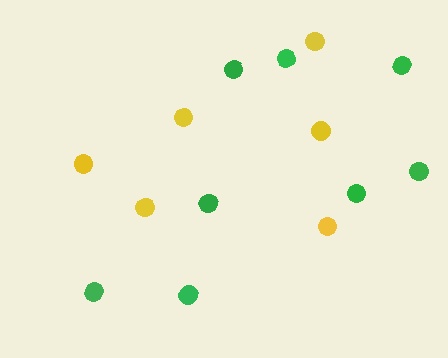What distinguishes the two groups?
There are 2 groups: one group of green circles (8) and one group of yellow circles (6).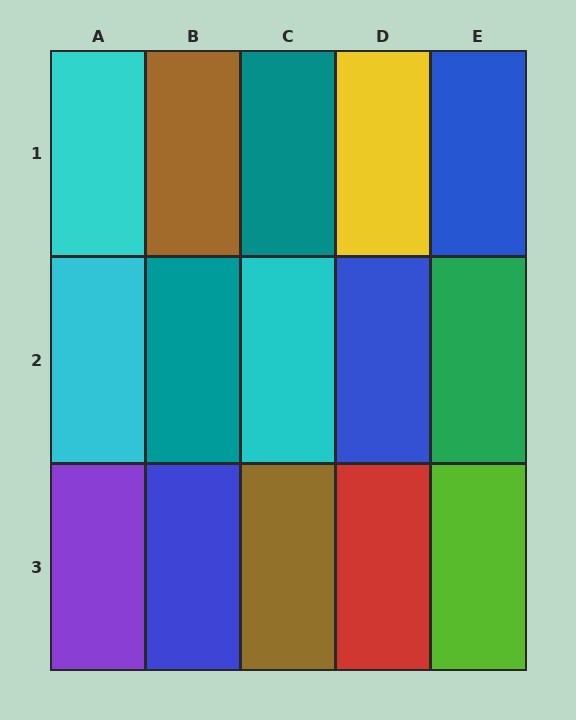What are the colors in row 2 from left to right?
Cyan, teal, cyan, blue, green.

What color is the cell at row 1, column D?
Yellow.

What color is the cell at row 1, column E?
Blue.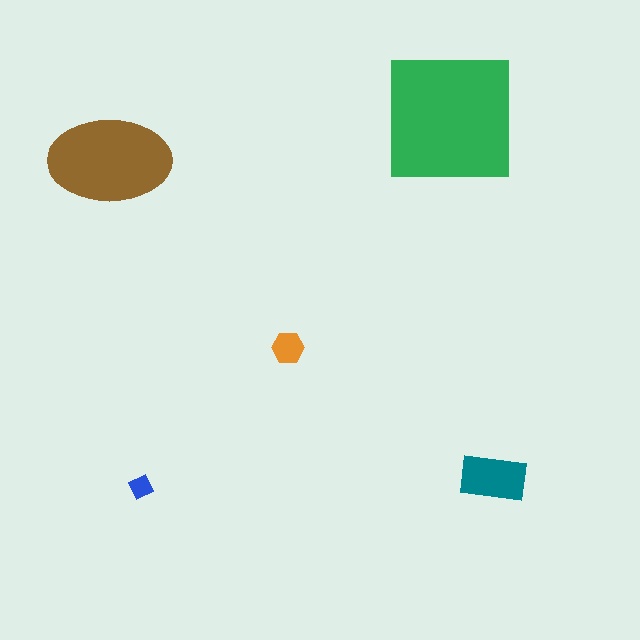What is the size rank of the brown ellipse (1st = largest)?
2nd.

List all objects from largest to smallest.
The green square, the brown ellipse, the teal rectangle, the orange hexagon, the blue diamond.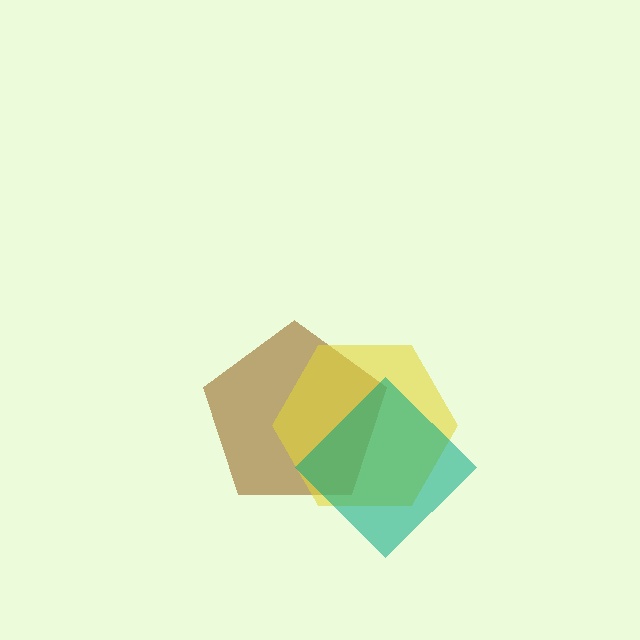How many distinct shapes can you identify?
There are 3 distinct shapes: a brown pentagon, a yellow hexagon, a teal diamond.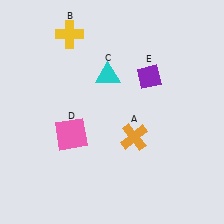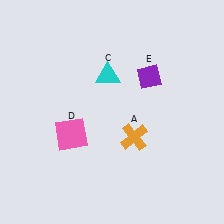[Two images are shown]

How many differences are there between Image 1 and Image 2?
There is 1 difference between the two images.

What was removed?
The yellow cross (B) was removed in Image 2.